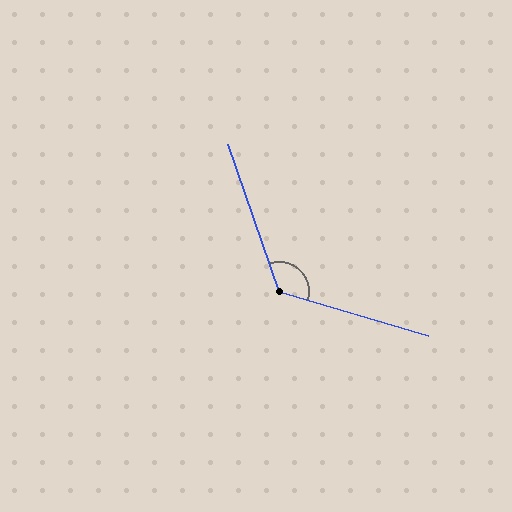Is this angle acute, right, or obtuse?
It is obtuse.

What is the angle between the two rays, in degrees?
Approximately 125 degrees.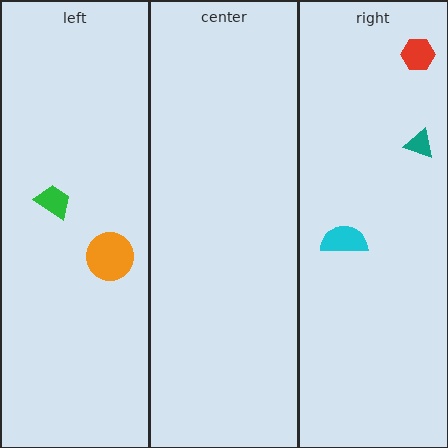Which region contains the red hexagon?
The right region.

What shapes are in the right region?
The teal triangle, the red hexagon, the cyan semicircle.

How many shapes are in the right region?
3.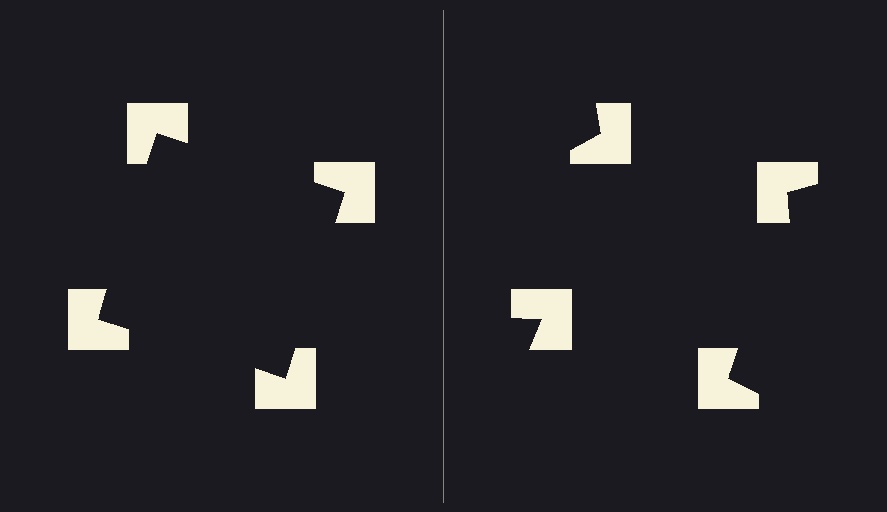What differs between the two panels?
The notched squares are positioned identically on both sides; only the wedge orientations differ. On the left they align to a square; on the right they are misaligned.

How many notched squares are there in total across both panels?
8 — 4 on each side.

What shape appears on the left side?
An illusory square.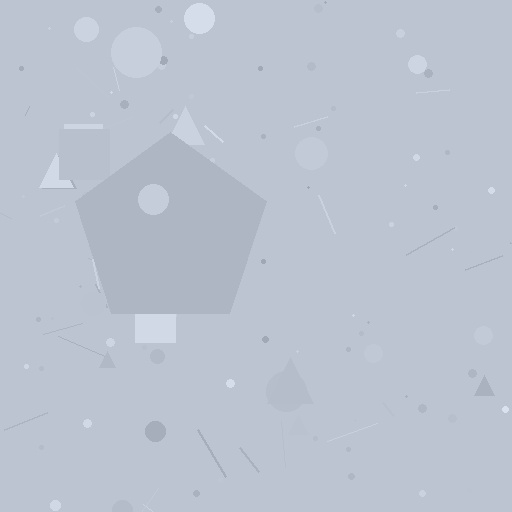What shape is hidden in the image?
A pentagon is hidden in the image.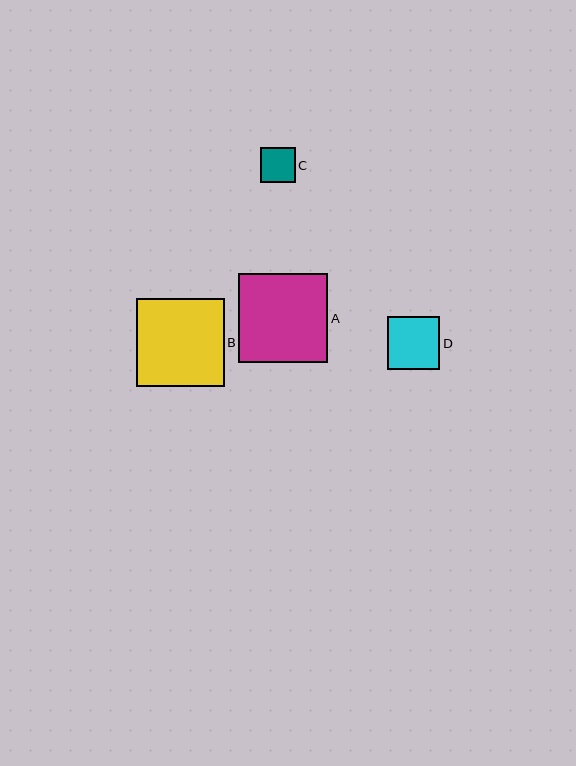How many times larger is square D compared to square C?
Square D is approximately 1.5 times the size of square C.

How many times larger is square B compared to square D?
Square B is approximately 1.7 times the size of square D.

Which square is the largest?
Square A is the largest with a size of approximately 89 pixels.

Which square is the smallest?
Square C is the smallest with a size of approximately 35 pixels.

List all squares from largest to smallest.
From largest to smallest: A, B, D, C.